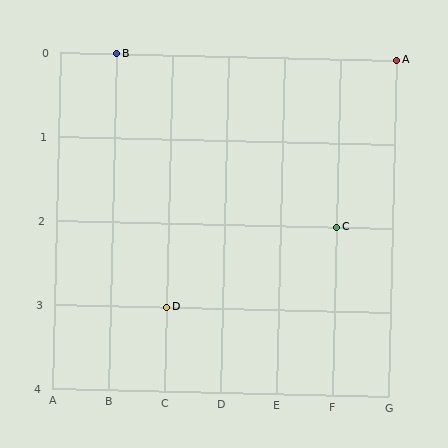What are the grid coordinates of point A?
Point A is at grid coordinates (G, 0).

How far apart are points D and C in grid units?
Points D and C are 3 columns and 1 row apart (about 3.2 grid units diagonally).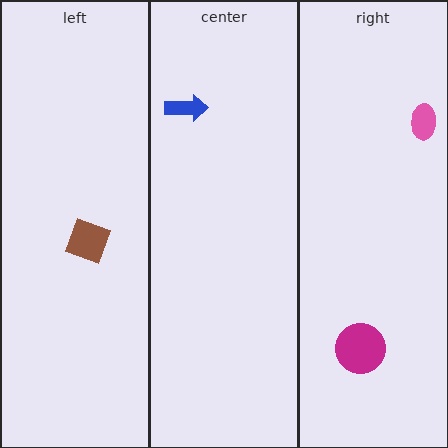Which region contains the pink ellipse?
The right region.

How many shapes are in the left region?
1.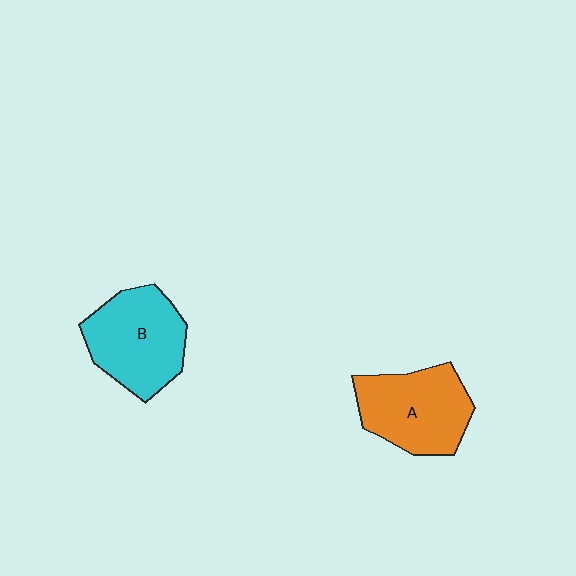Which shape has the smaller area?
Shape A (orange).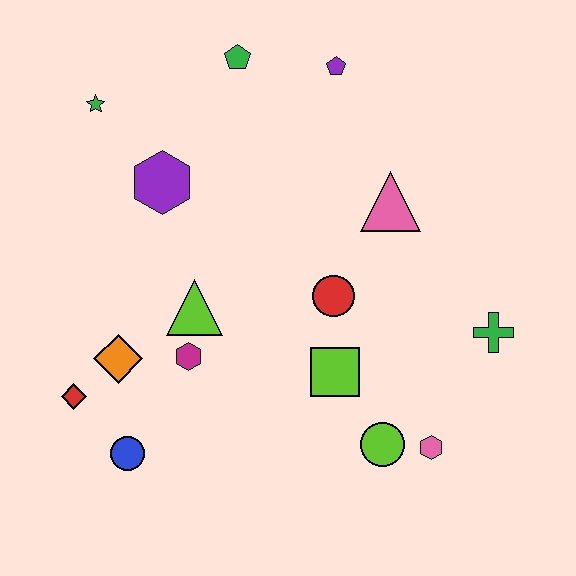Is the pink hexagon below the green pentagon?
Yes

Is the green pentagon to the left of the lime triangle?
No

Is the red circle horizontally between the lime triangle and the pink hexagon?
Yes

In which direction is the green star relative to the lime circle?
The green star is above the lime circle.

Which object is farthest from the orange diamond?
The green cross is farthest from the orange diamond.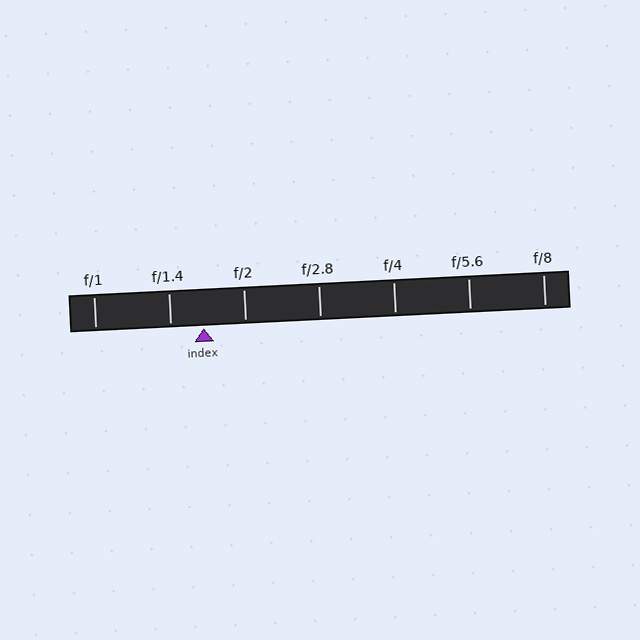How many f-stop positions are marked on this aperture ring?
There are 7 f-stop positions marked.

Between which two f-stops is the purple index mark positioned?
The index mark is between f/1.4 and f/2.